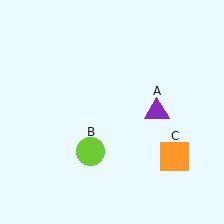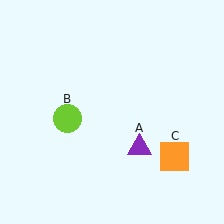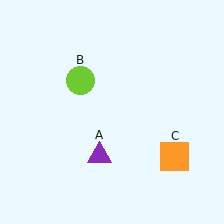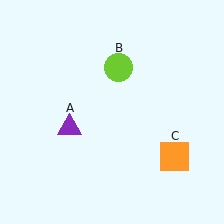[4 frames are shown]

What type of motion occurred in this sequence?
The purple triangle (object A), lime circle (object B) rotated clockwise around the center of the scene.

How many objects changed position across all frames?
2 objects changed position: purple triangle (object A), lime circle (object B).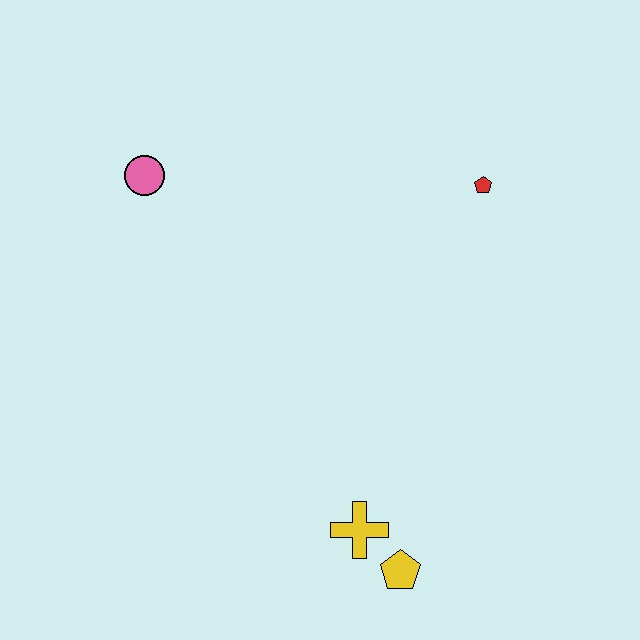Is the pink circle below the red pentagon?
No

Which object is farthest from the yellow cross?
The pink circle is farthest from the yellow cross.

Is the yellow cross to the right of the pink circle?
Yes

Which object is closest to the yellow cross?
The yellow pentagon is closest to the yellow cross.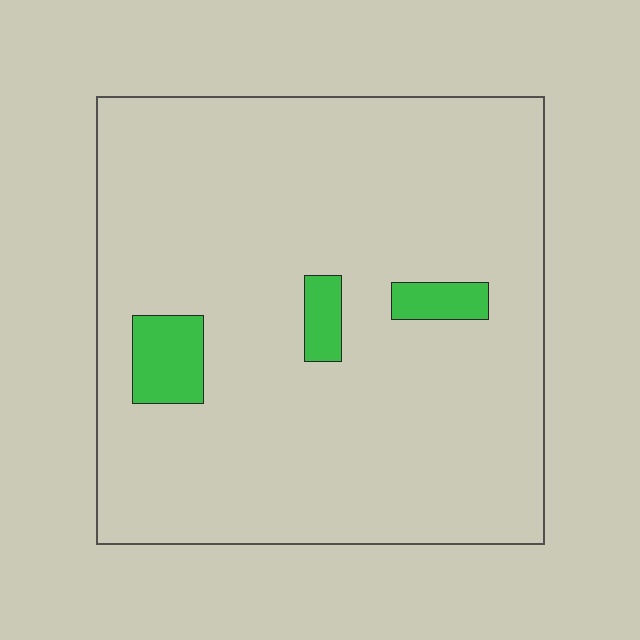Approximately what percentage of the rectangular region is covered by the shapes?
Approximately 5%.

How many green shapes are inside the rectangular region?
3.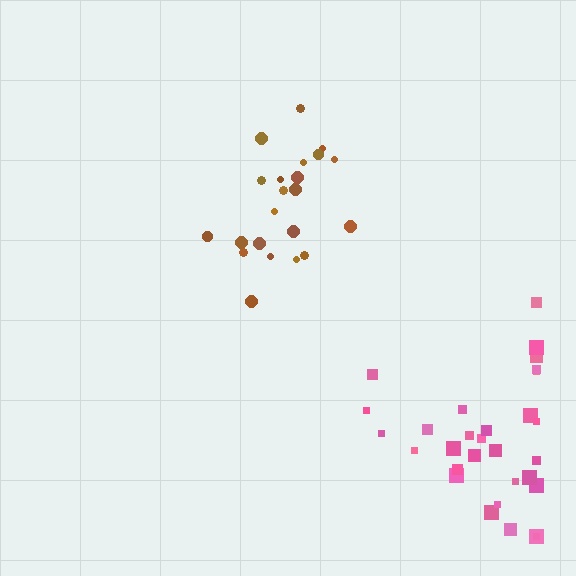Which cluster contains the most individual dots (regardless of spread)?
Pink (30).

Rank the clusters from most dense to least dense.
brown, pink.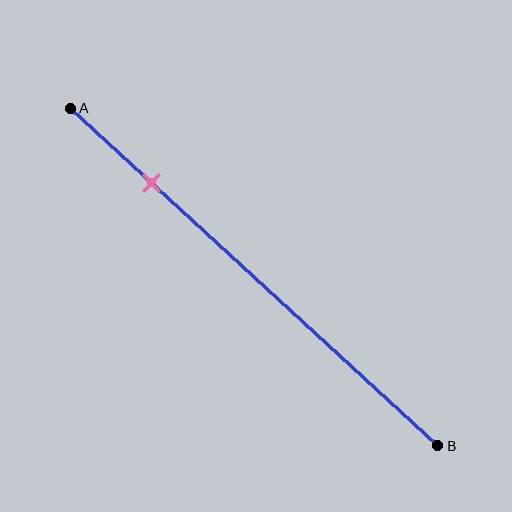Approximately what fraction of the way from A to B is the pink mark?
The pink mark is approximately 20% of the way from A to B.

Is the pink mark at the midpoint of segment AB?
No, the mark is at about 20% from A, not at the 50% midpoint.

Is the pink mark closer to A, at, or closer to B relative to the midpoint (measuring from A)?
The pink mark is closer to point A than the midpoint of segment AB.